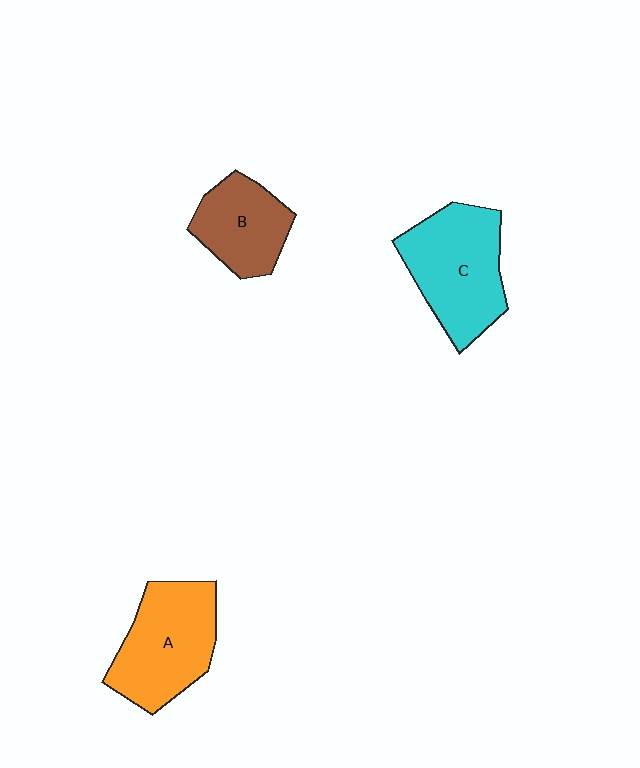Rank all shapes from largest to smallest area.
From largest to smallest: C (cyan), A (orange), B (brown).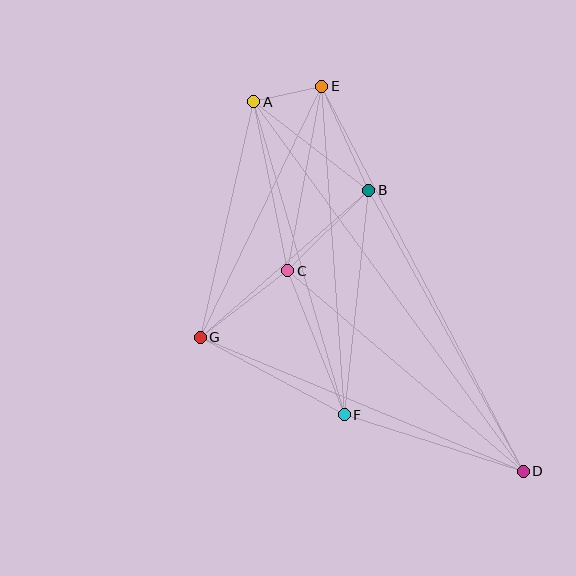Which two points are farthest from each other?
Points A and D are farthest from each other.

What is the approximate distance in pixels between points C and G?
The distance between C and G is approximately 110 pixels.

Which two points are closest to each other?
Points A and E are closest to each other.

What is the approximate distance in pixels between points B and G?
The distance between B and G is approximately 224 pixels.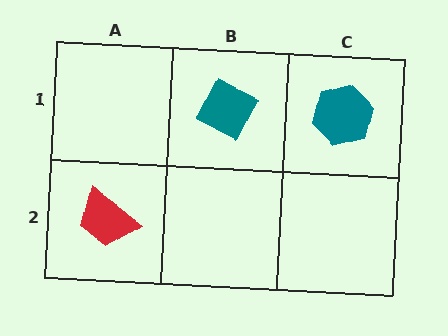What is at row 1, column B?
A teal diamond.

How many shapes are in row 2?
1 shape.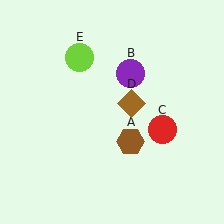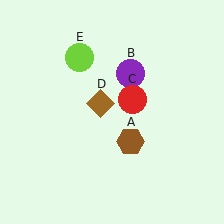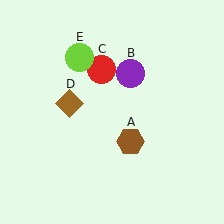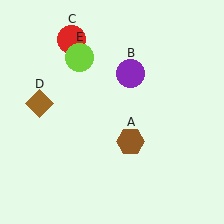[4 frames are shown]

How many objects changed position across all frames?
2 objects changed position: red circle (object C), brown diamond (object D).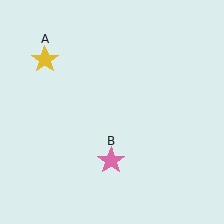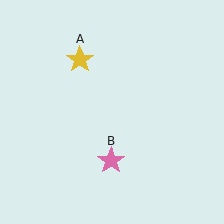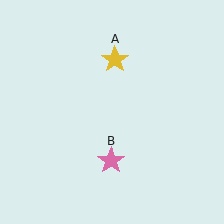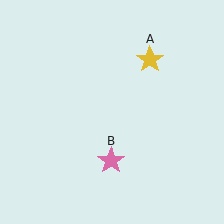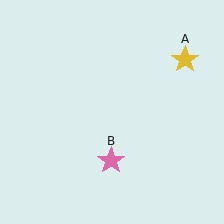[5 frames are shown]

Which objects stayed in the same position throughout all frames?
Pink star (object B) remained stationary.